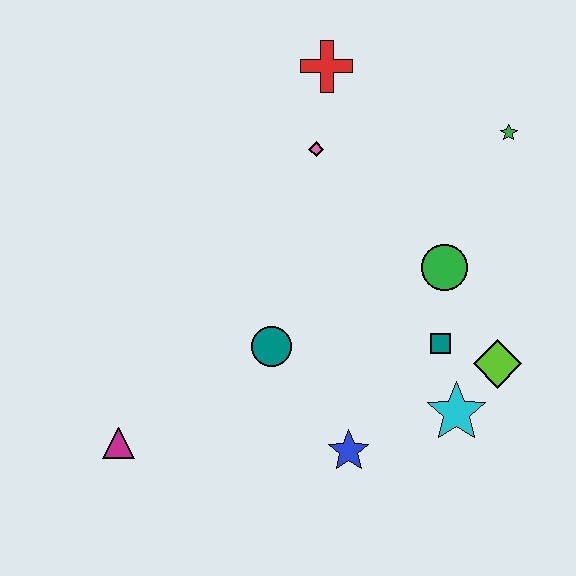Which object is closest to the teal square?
The lime diamond is closest to the teal square.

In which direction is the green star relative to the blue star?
The green star is above the blue star.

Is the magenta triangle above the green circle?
No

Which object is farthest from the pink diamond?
The magenta triangle is farthest from the pink diamond.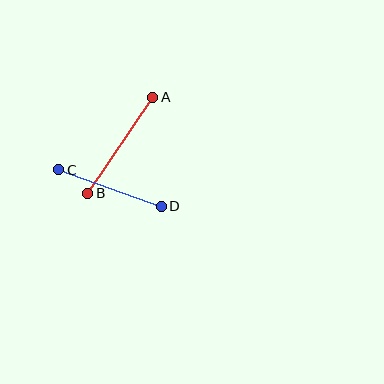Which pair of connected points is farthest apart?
Points A and B are farthest apart.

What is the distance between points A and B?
The distance is approximately 116 pixels.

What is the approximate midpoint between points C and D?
The midpoint is at approximately (110, 188) pixels.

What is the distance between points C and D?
The distance is approximately 109 pixels.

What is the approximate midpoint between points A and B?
The midpoint is at approximately (120, 145) pixels.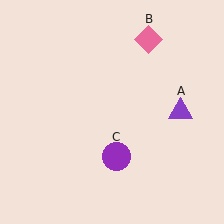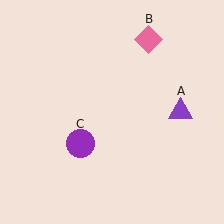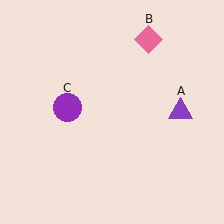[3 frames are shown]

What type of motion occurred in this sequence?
The purple circle (object C) rotated clockwise around the center of the scene.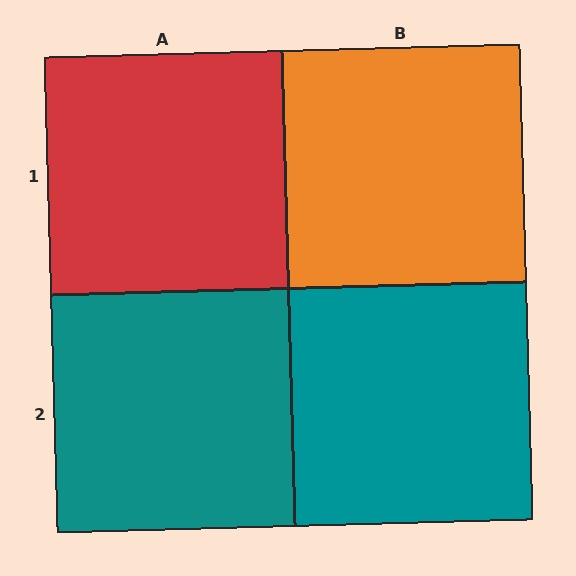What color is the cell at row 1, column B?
Orange.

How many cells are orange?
1 cell is orange.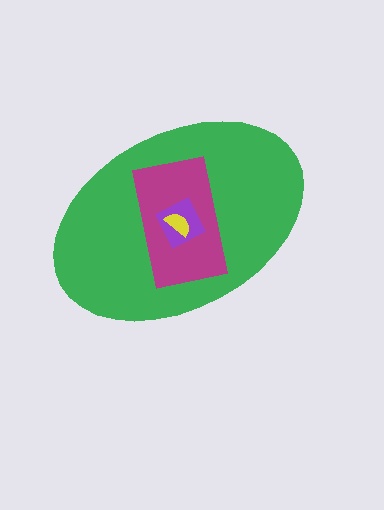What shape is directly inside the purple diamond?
The yellow semicircle.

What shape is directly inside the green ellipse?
The magenta rectangle.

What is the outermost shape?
The green ellipse.